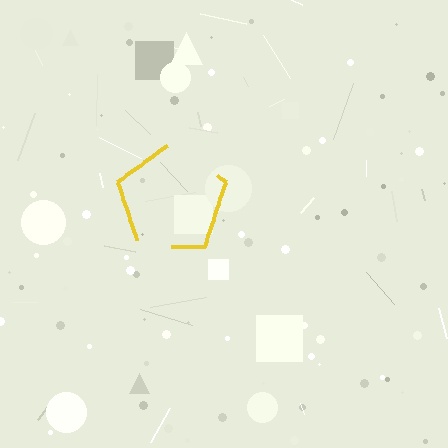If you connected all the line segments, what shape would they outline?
They would outline a pentagon.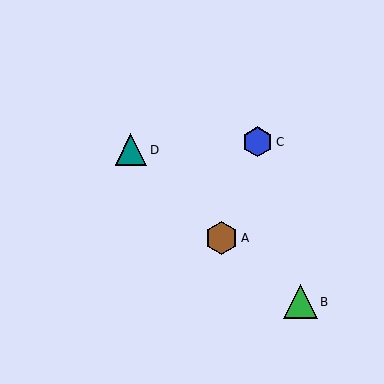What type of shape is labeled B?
Shape B is a green triangle.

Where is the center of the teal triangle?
The center of the teal triangle is at (131, 150).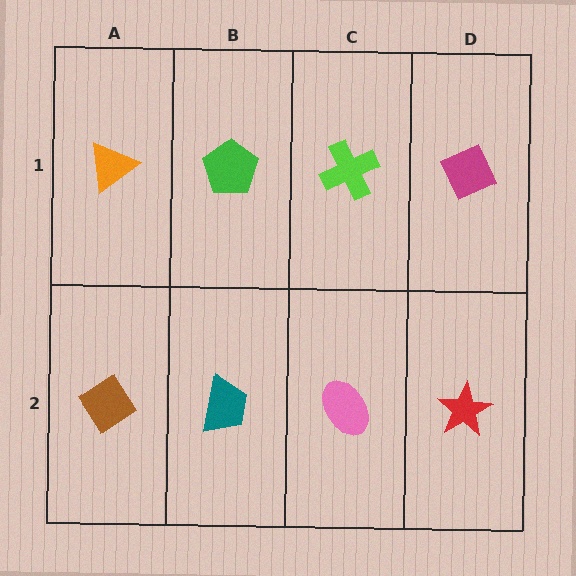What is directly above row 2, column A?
An orange triangle.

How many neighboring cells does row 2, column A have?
2.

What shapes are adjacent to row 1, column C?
A pink ellipse (row 2, column C), a green pentagon (row 1, column B), a magenta diamond (row 1, column D).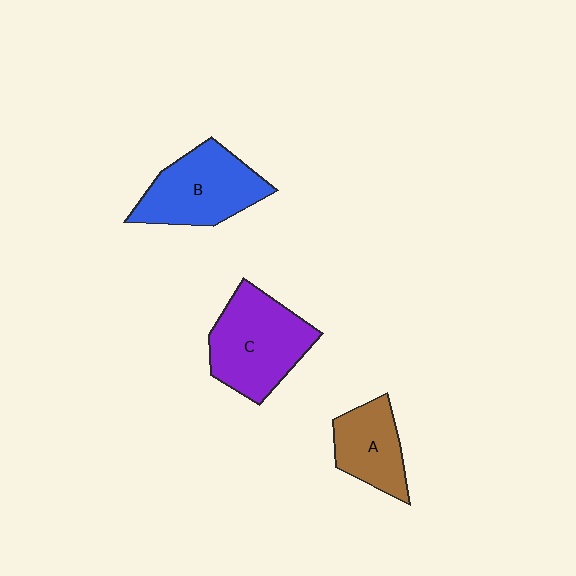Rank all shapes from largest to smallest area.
From largest to smallest: C (purple), B (blue), A (brown).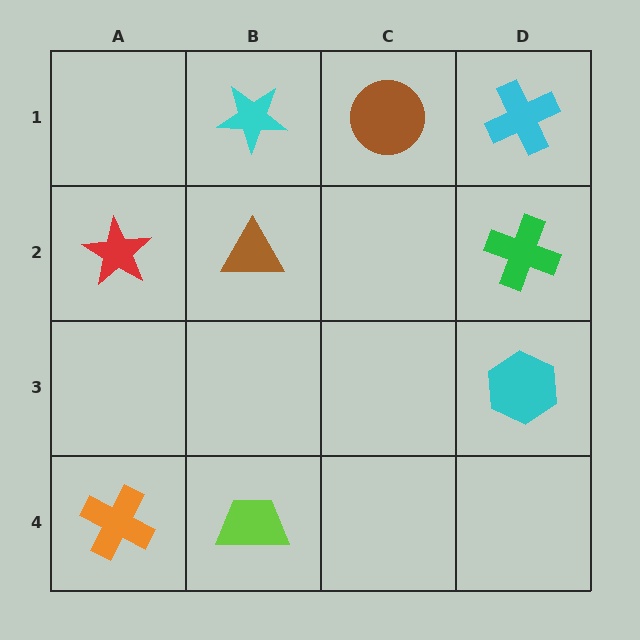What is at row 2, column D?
A green cross.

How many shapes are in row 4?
2 shapes.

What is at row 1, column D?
A cyan cross.